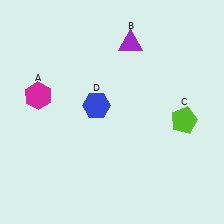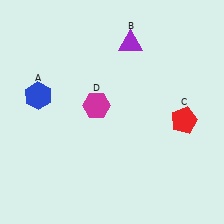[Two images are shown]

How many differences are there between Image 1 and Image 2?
There are 3 differences between the two images.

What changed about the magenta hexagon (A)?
In Image 1, A is magenta. In Image 2, it changed to blue.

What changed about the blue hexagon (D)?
In Image 1, D is blue. In Image 2, it changed to magenta.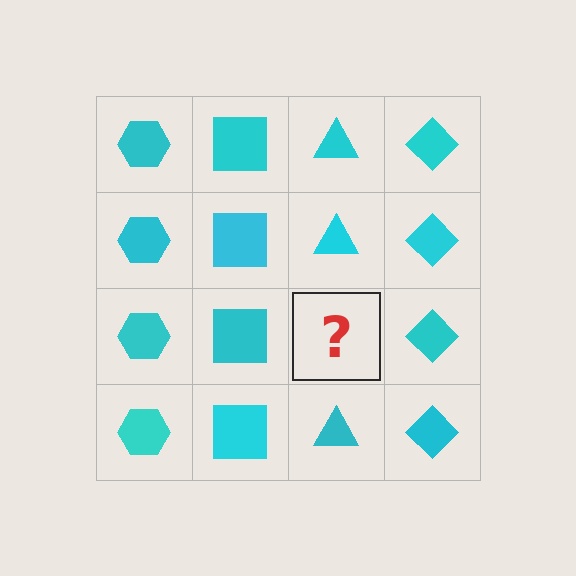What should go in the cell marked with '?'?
The missing cell should contain a cyan triangle.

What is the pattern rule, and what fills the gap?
The rule is that each column has a consistent shape. The gap should be filled with a cyan triangle.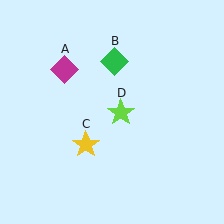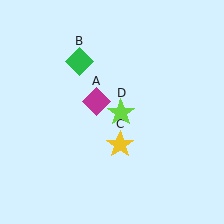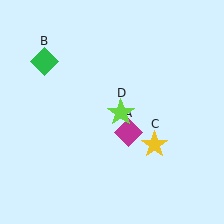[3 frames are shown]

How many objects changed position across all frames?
3 objects changed position: magenta diamond (object A), green diamond (object B), yellow star (object C).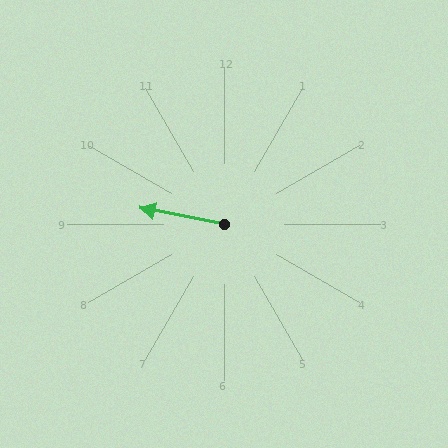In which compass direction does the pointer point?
West.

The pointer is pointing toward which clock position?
Roughly 9 o'clock.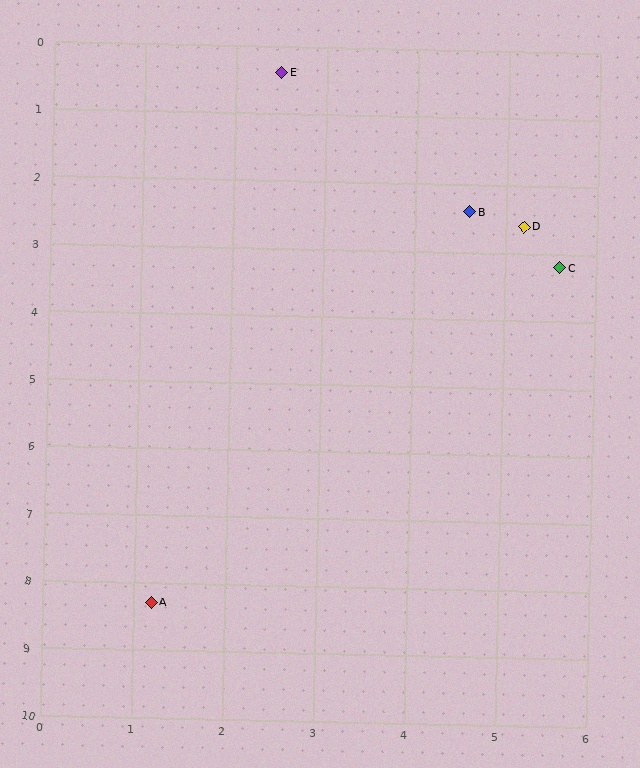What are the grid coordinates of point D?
Point D is at approximately (5.2, 2.6).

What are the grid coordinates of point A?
Point A is at approximately (1.2, 8.3).